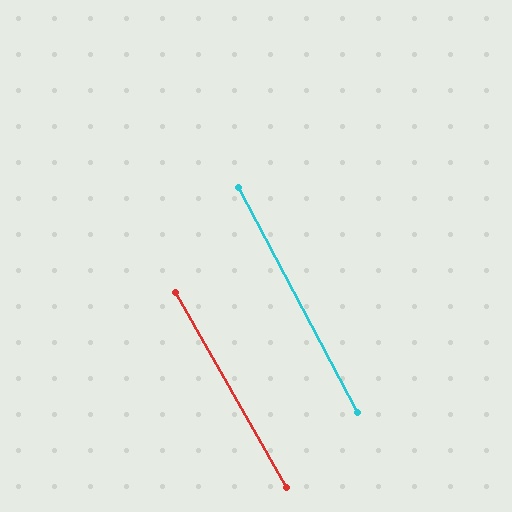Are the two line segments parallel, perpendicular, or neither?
Parallel — their directions differ by only 1.6°.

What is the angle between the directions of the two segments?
Approximately 2 degrees.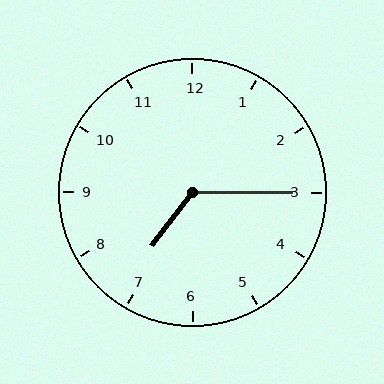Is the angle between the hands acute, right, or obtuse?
It is obtuse.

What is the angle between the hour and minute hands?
Approximately 128 degrees.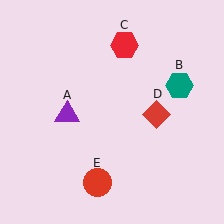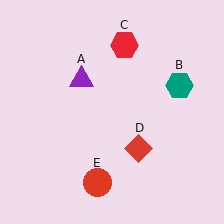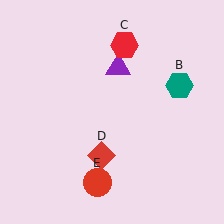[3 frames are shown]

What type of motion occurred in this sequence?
The purple triangle (object A), red diamond (object D) rotated clockwise around the center of the scene.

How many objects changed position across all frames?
2 objects changed position: purple triangle (object A), red diamond (object D).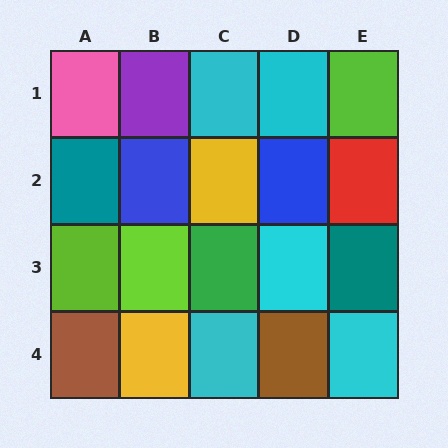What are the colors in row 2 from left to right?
Teal, blue, yellow, blue, red.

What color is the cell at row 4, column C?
Cyan.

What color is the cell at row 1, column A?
Pink.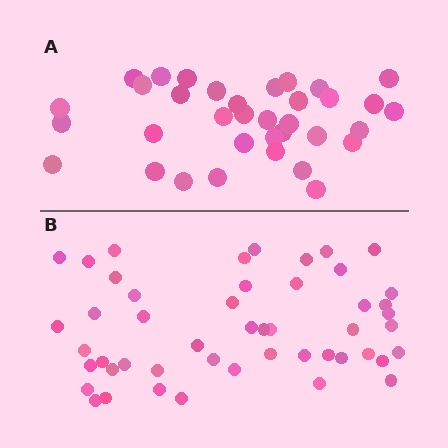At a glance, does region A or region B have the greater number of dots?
Region B (the bottom region) has more dots.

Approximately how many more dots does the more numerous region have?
Region B has approximately 15 more dots than region A.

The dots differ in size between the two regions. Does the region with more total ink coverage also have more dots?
No. Region A has more total ink coverage because its dots are larger, but region B actually contains more individual dots. Total area can be misleading — the number of items is what matters here.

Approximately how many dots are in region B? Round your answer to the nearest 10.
About 50 dots. (The exact count is 49, which rounds to 50.)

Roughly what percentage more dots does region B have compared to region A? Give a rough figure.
About 40% more.